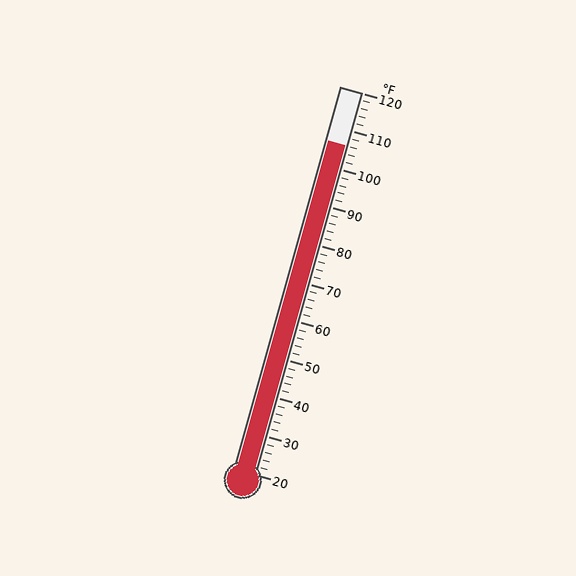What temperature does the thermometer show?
The thermometer shows approximately 106°F.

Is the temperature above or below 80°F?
The temperature is above 80°F.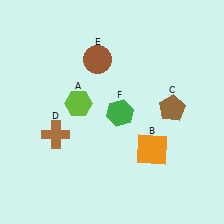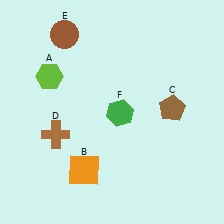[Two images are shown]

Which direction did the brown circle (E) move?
The brown circle (E) moved left.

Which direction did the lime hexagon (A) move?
The lime hexagon (A) moved left.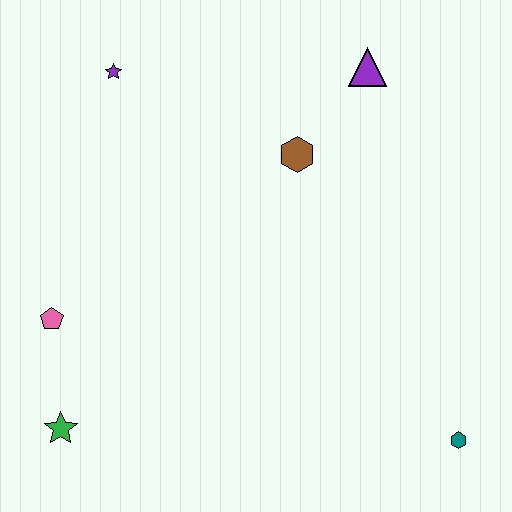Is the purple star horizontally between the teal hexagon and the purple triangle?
No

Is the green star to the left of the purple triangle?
Yes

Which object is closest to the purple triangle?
The brown hexagon is closest to the purple triangle.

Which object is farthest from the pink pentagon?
The teal hexagon is farthest from the pink pentagon.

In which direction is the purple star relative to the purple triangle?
The purple star is to the left of the purple triangle.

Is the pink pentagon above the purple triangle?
No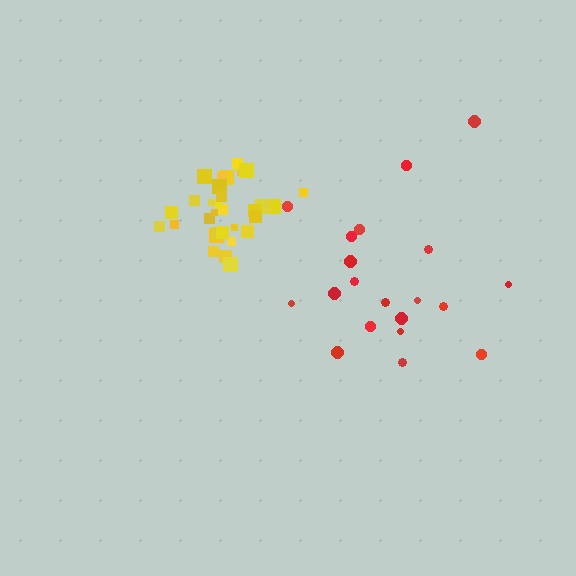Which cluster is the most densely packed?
Yellow.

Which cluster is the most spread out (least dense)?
Red.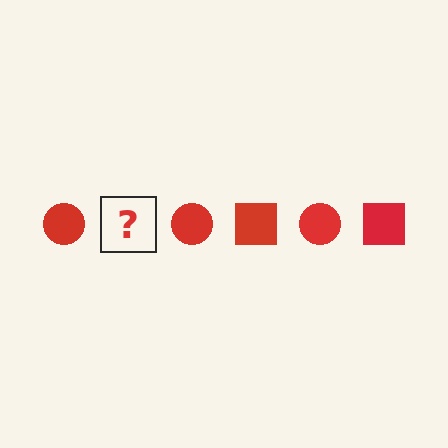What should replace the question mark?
The question mark should be replaced with a red square.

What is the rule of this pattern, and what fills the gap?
The rule is that the pattern cycles through circle, square shapes in red. The gap should be filled with a red square.